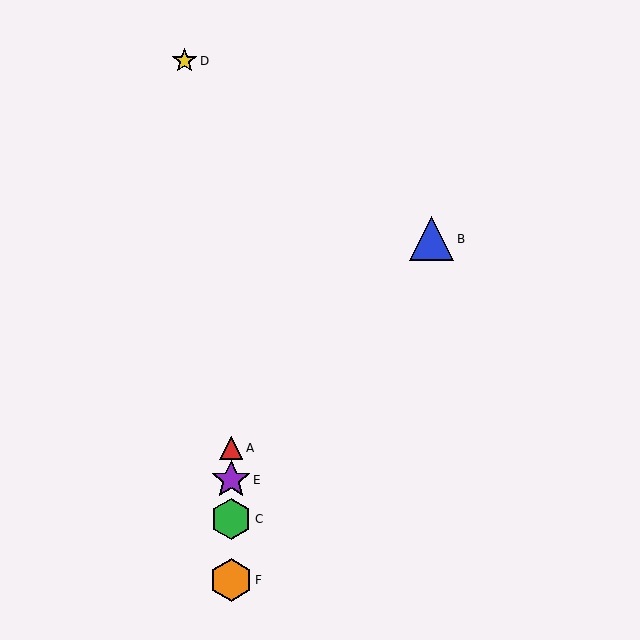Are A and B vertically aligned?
No, A is at x≈231 and B is at x≈432.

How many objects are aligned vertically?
4 objects (A, C, E, F) are aligned vertically.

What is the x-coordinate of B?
Object B is at x≈432.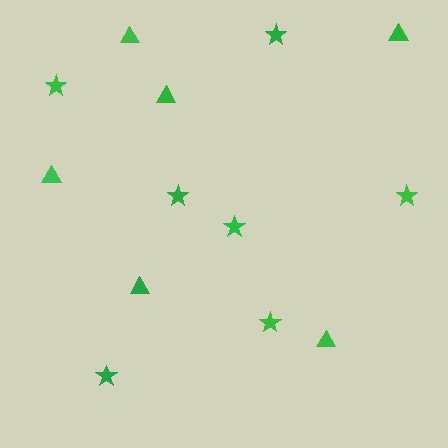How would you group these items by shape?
There are 2 groups: one group of triangles (6) and one group of stars (7).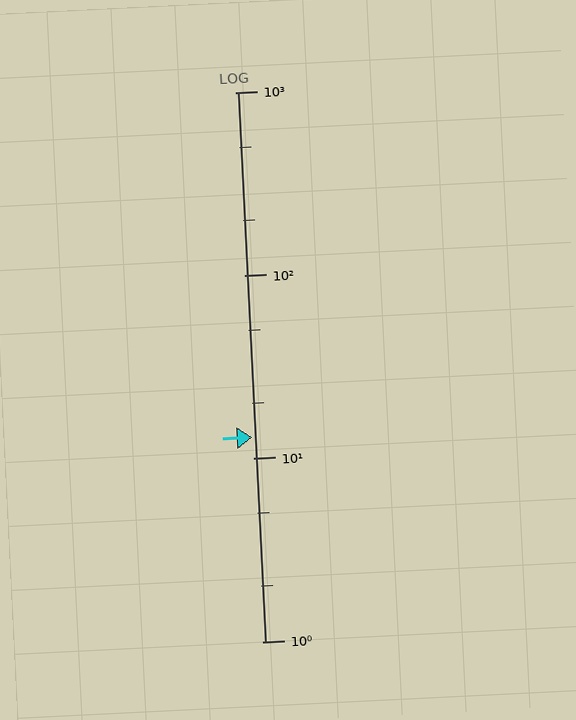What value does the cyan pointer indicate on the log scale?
The pointer indicates approximately 13.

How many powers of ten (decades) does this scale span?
The scale spans 3 decades, from 1 to 1000.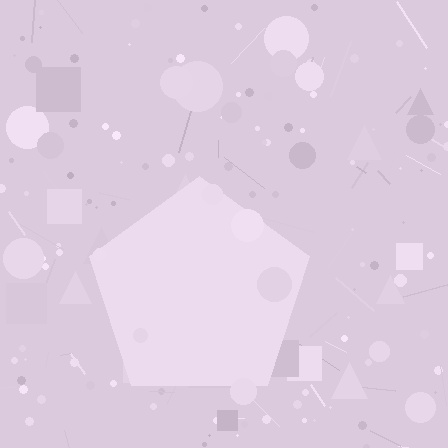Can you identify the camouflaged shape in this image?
The camouflaged shape is a pentagon.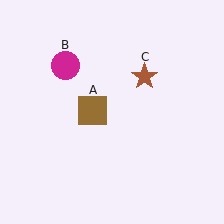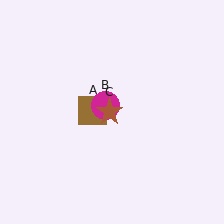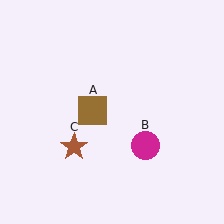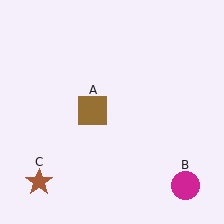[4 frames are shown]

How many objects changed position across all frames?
2 objects changed position: magenta circle (object B), brown star (object C).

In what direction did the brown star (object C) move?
The brown star (object C) moved down and to the left.